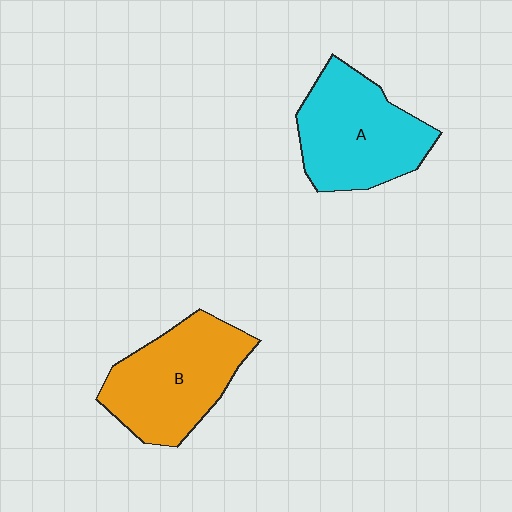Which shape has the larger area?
Shape B (orange).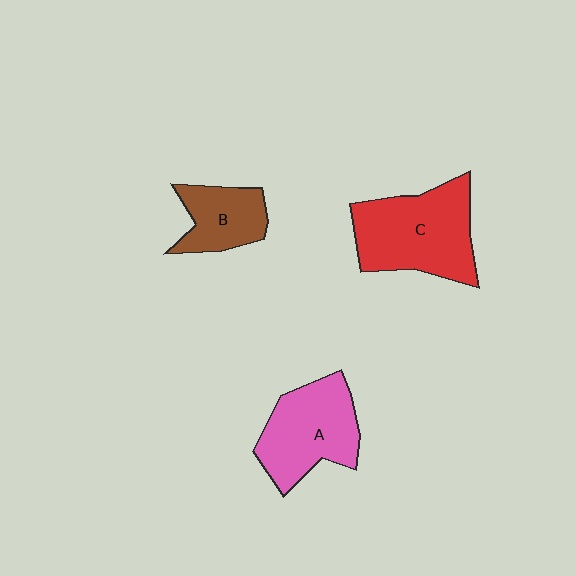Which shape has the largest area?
Shape C (red).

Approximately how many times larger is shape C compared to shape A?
Approximately 1.2 times.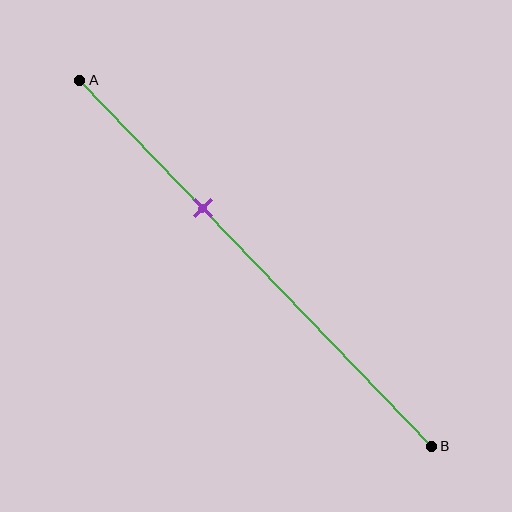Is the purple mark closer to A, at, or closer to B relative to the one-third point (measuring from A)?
The purple mark is approximately at the one-third point of segment AB.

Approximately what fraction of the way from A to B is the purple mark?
The purple mark is approximately 35% of the way from A to B.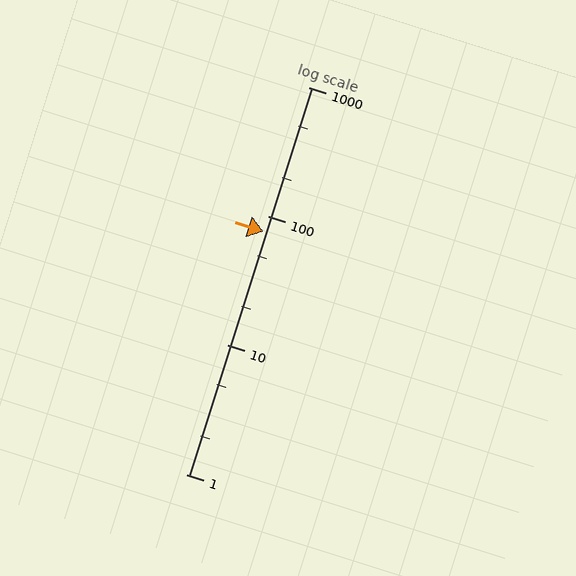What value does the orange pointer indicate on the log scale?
The pointer indicates approximately 76.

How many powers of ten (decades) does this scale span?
The scale spans 3 decades, from 1 to 1000.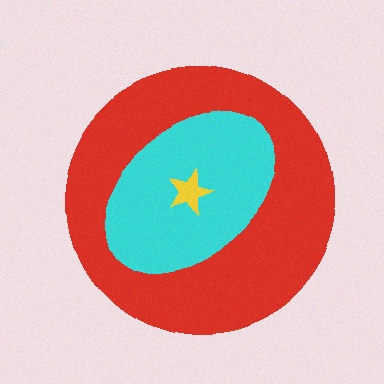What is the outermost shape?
The red circle.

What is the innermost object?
The yellow star.